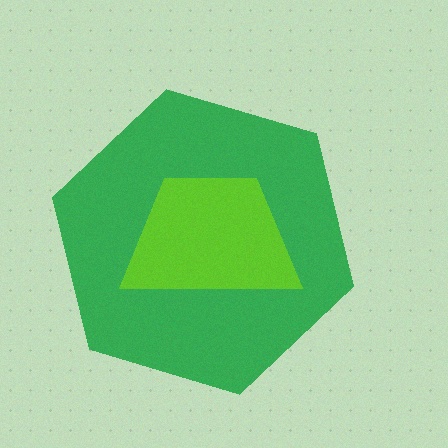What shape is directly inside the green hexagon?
The lime trapezoid.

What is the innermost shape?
The lime trapezoid.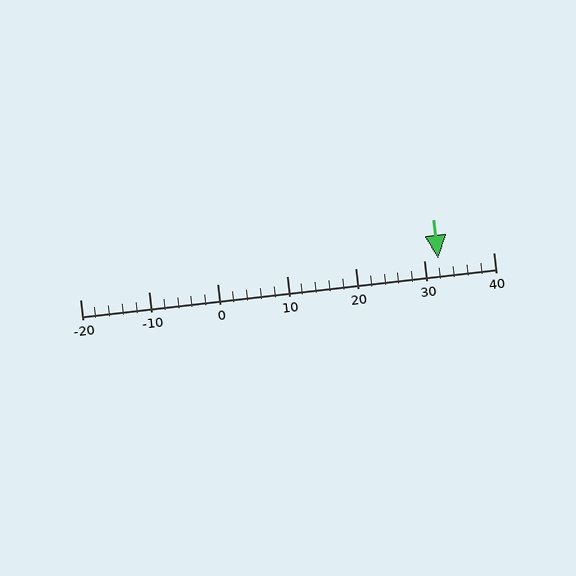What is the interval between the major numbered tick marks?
The major tick marks are spaced 10 units apart.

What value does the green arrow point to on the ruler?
The green arrow points to approximately 32.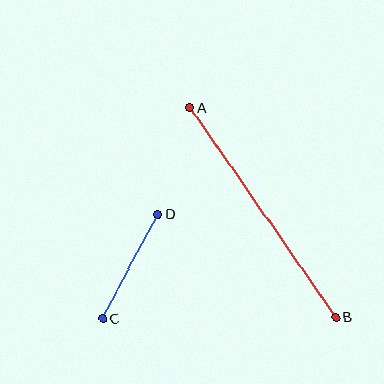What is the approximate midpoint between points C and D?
The midpoint is at approximately (130, 267) pixels.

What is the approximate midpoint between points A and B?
The midpoint is at approximately (263, 213) pixels.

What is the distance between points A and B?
The distance is approximately 255 pixels.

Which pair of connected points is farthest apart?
Points A and B are farthest apart.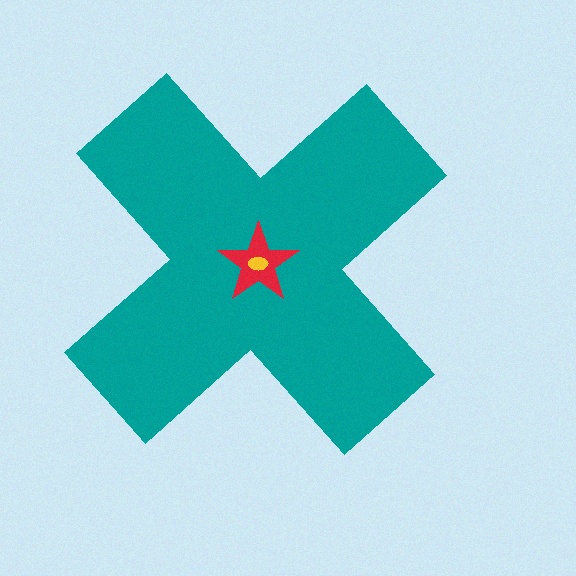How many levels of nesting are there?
3.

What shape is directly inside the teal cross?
The red star.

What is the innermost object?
The yellow ellipse.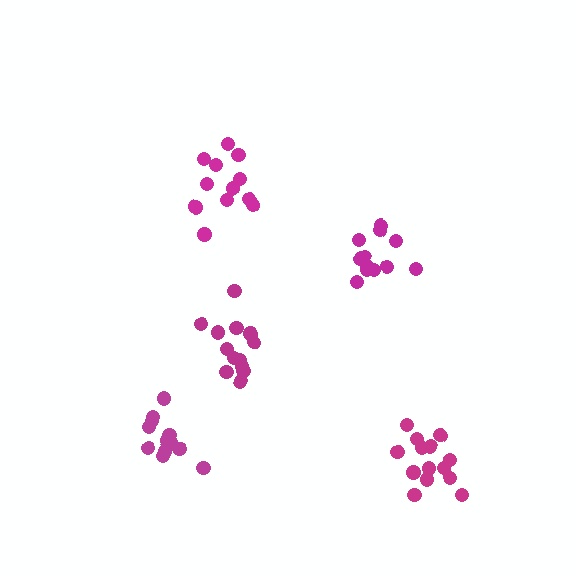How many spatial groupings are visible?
There are 5 spatial groupings.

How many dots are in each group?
Group 1: 12 dots, Group 2: 13 dots, Group 3: 12 dots, Group 4: 14 dots, Group 5: 14 dots (65 total).